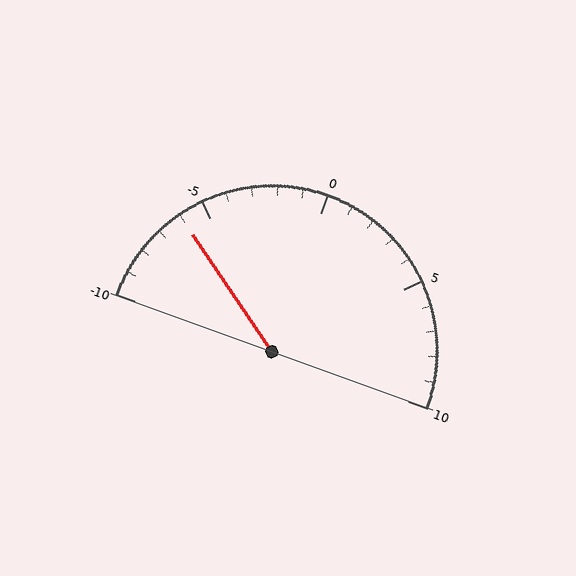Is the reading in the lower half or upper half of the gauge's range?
The reading is in the lower half of the range (-10 to 10).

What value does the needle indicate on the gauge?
The needle indicates approximately -6.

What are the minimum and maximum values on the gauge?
The gauge ranges from -10 to 10.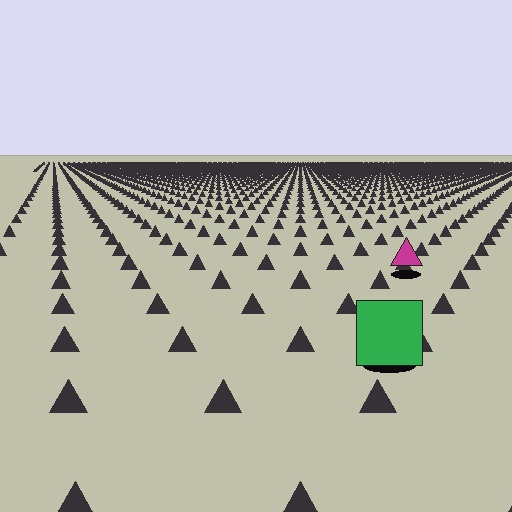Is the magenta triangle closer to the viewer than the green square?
No. The green square is closer — you can tell from the texture gradient: the ground texture is coarser near it.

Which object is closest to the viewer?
The green square is closest. The texture marks near it are larger and more spread out.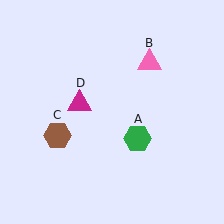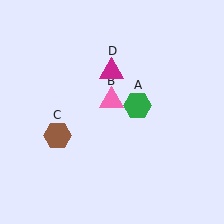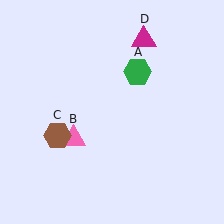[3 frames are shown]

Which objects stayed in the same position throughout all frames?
Brown hexagon (object C) remained stationary.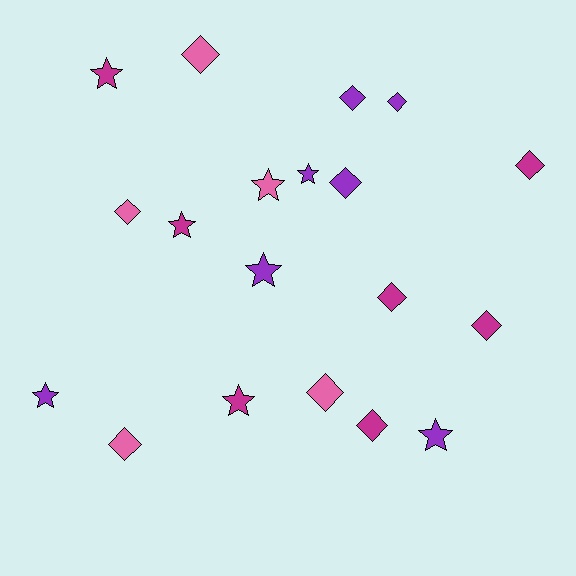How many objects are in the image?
There are 19 objects.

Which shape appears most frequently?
Diamond, with 11 objects.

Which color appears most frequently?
Purple, with 7 objects.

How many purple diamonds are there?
There are 3 purple diamonds.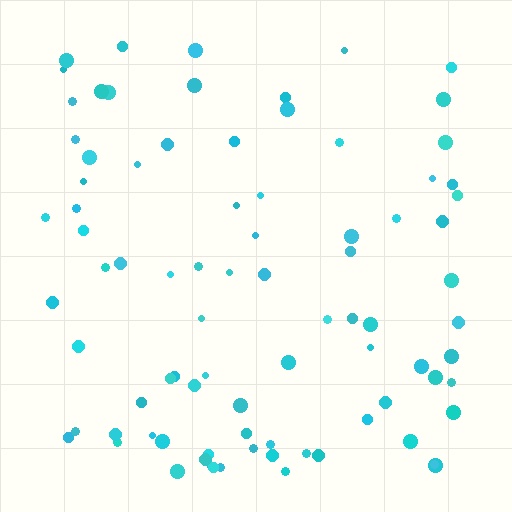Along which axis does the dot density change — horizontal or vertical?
Vertical.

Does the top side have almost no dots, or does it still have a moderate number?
Still a moderate number, just noticeably fewer than the bottom.